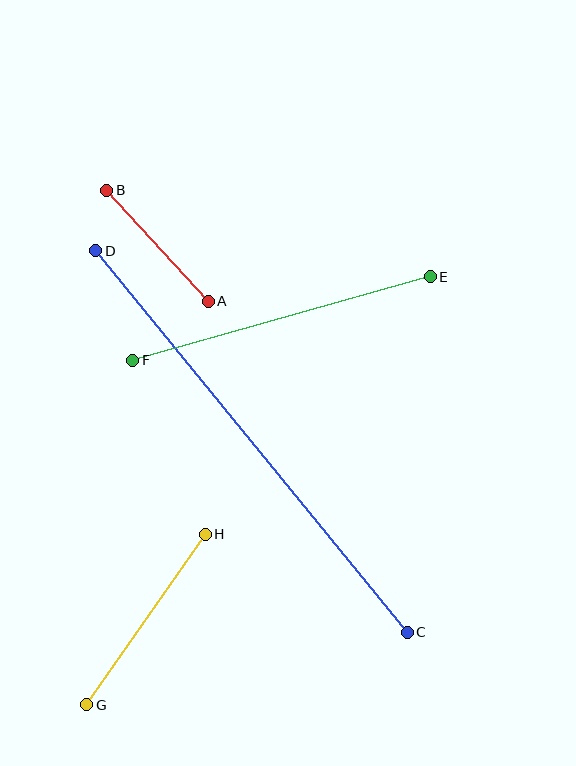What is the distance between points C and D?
The distance is approximately 493 pixels.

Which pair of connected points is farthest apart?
Points C and D are farthest apart.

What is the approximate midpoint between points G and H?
The midpoint is at approximately (146, 619) pixels.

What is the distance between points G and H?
The distance is approximately 208 pixels.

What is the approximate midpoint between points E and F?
The midpoint is at approximately (281, 319) pixels.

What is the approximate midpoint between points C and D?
The midpoint is at approximately (252, 442) pixels.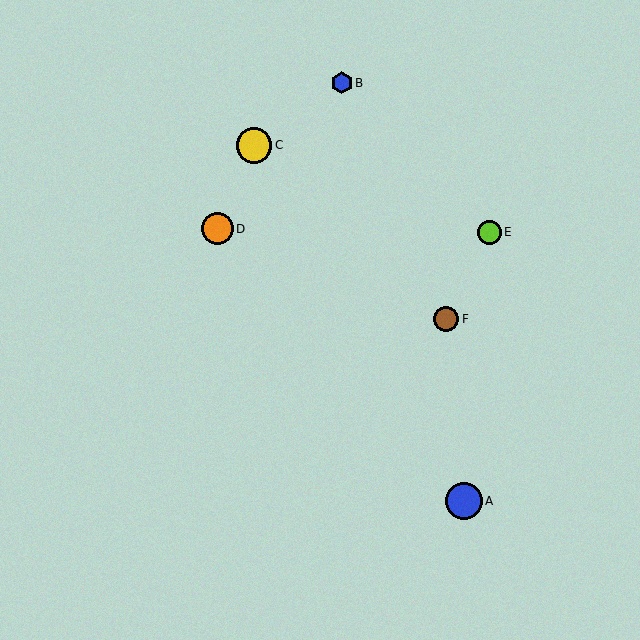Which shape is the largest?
The blue circle (labeled A) is the largest.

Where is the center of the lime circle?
The center of the lime circle is at (489, 233).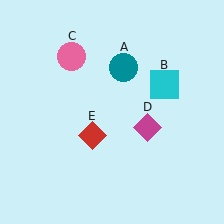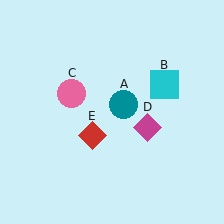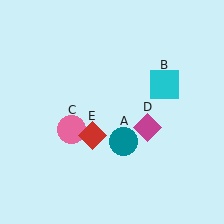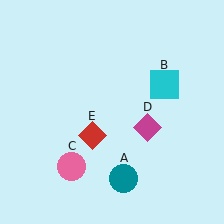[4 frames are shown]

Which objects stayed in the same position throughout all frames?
Cyan square (object B) and magenta diamond (object D) and red diamond (object E) remained stationary.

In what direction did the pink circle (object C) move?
The pink circle (object C) moved down.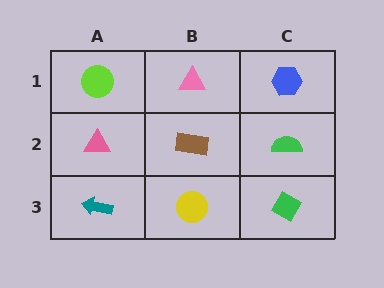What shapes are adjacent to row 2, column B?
A pink triangle (row 1, column B), a yellow circle (row 3, column B), a pink triangle (row 2, column A), a green semicircle (row 2, column C).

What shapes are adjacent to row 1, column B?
A brown rectangle (row 2, column B), a lime circle (row 1, column A), a blue hexagon (row 1, column C).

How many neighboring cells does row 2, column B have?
4.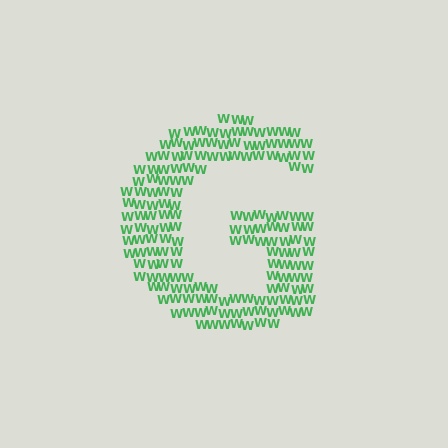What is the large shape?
The large shape is the letter G.